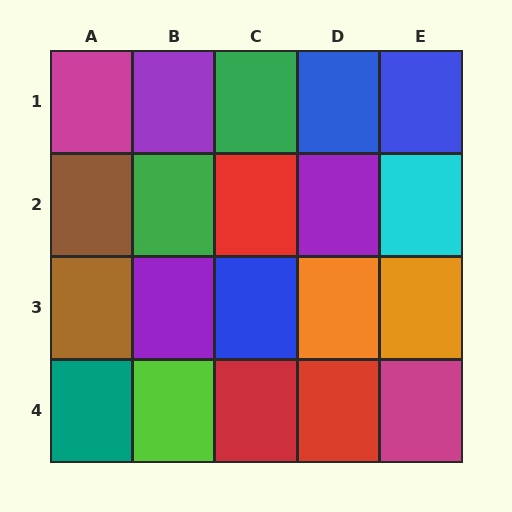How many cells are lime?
1 cell is lime.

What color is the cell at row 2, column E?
Cyan.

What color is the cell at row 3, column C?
Blue.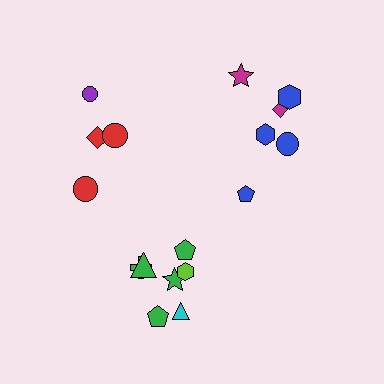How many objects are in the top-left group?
There are 4 objects.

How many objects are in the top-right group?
There are 6 objects.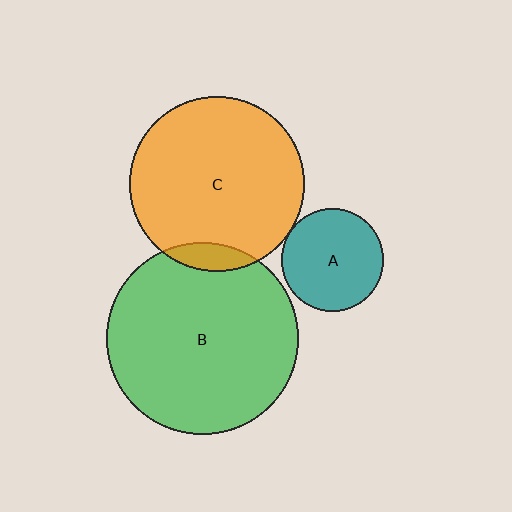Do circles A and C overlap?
Yes.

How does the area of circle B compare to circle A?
Approximately 3.5 times.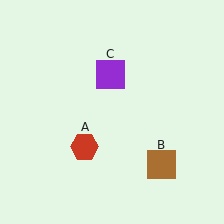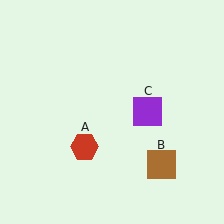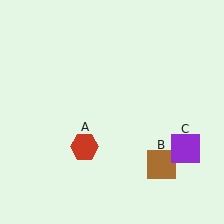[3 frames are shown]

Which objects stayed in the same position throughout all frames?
Red hexagon (object A) and brown square (object B) remained stationary.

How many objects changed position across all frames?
1 object changed position: purple square (object C).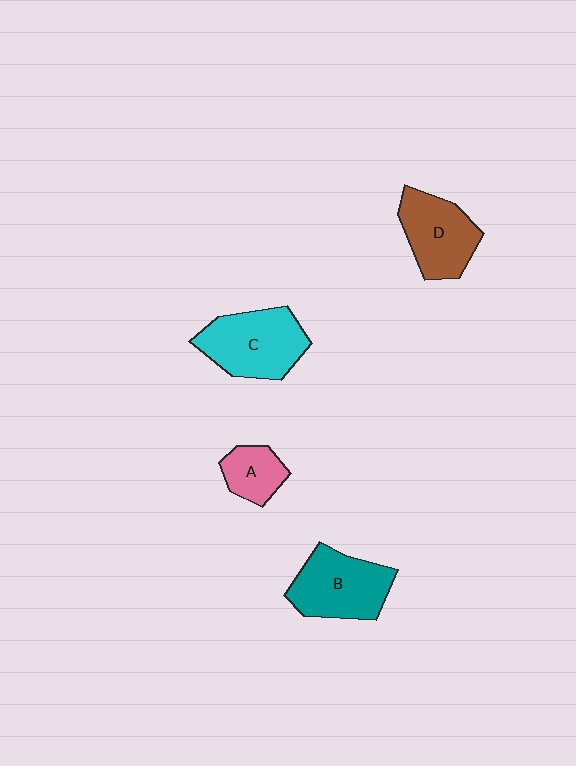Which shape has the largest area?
Shape C (cyan).